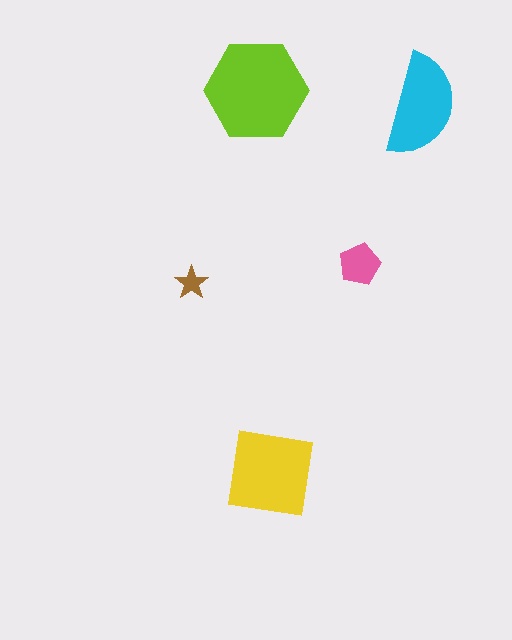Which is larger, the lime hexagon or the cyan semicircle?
The lime hexagon.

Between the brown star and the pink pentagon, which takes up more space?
The pink pentagon.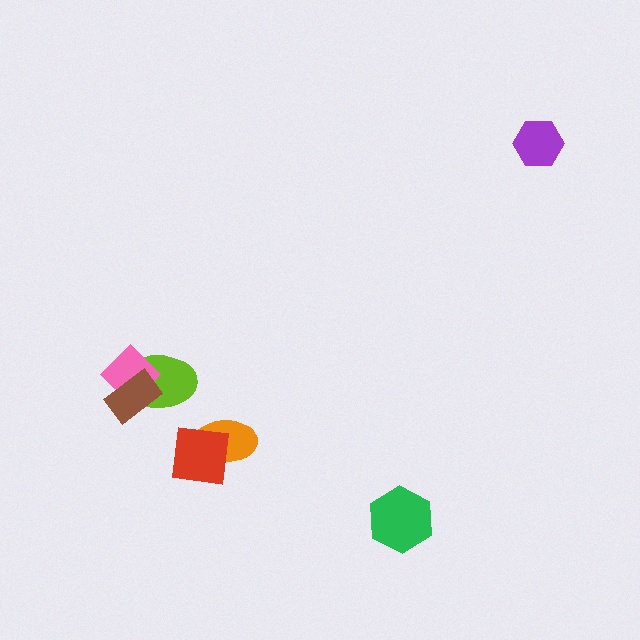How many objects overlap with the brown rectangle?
2 objects overlap with the brown rectangle.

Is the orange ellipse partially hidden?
Yes, it is partially covered by another shape.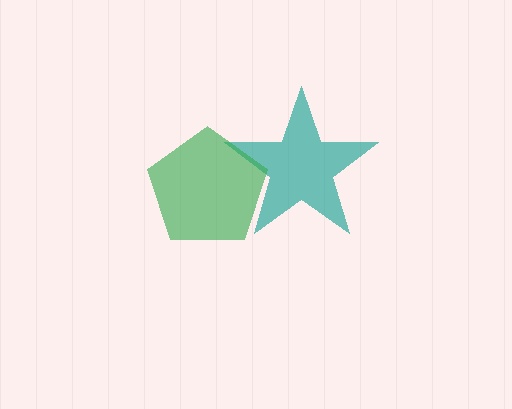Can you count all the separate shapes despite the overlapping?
Yes, there are 2 separate shapes.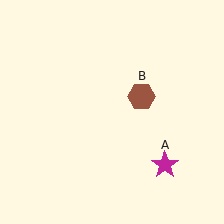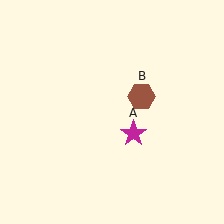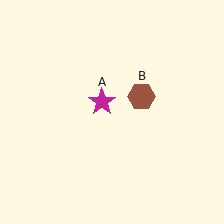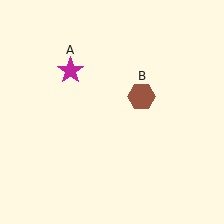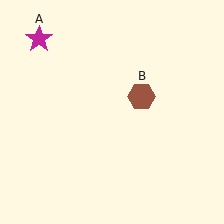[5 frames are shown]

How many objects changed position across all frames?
1 object changed position: magenta star (object A).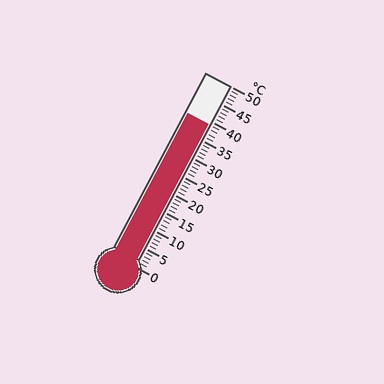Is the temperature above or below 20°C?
The temperature is above 20°C.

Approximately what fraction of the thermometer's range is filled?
The thermometer is filled to approximately 80% of its range.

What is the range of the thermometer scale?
The thermometer scale ranges from 0°C to 50°C.